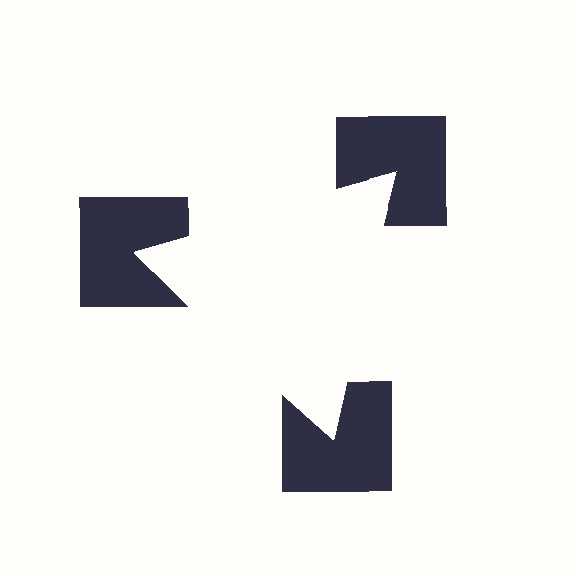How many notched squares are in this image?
There are 3 — one at each vertex of the illusory triangle.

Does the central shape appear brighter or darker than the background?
It typically appears slightly brighter than the background, even though no actual brightness change is drawn.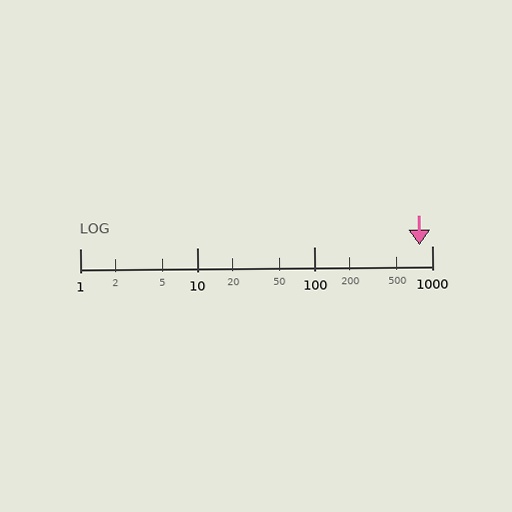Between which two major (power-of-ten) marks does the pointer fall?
The pointer is between 100 and 1000.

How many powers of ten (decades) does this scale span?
The scale spans 3 decades, from 1 to 1000.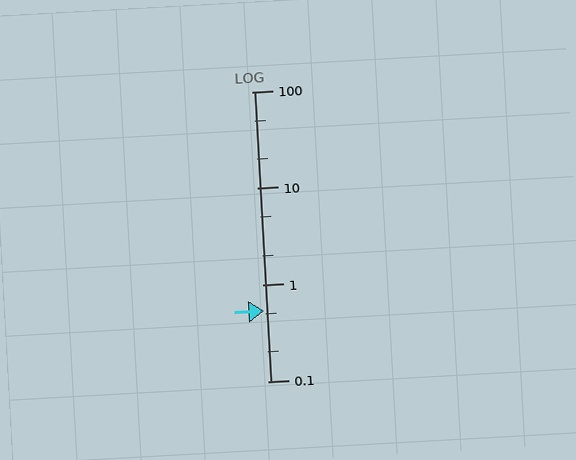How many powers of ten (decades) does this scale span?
The scale spans 3 decades, from 0.1 to 100.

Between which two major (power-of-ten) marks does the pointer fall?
The pointer is between 0.1 and 1.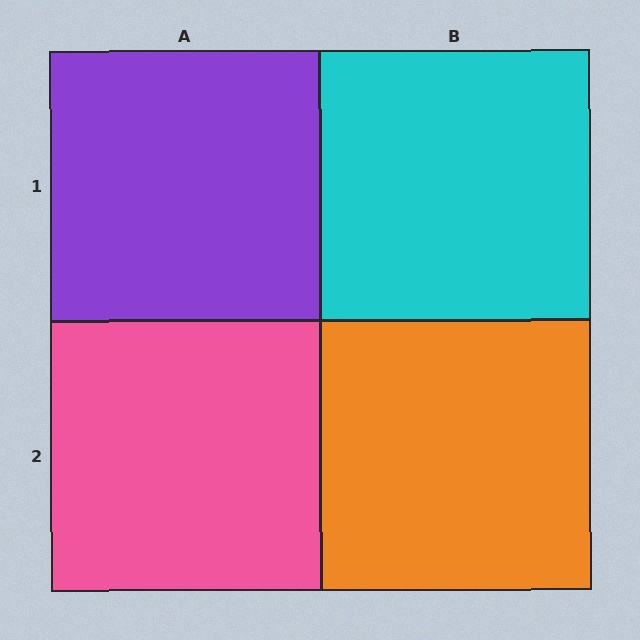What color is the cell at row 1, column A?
Purple.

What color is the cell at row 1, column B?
Cyan.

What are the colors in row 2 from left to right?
Pink, orange.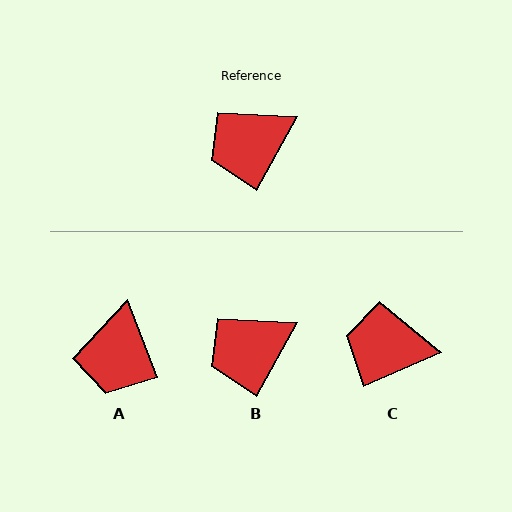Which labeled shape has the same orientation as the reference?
B.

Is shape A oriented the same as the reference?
No, it is off by about 50 degrees.